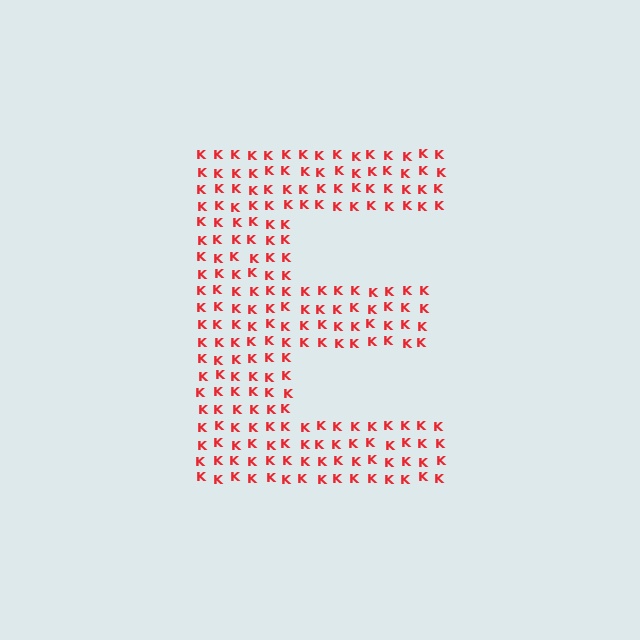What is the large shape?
The large shape is the letter E.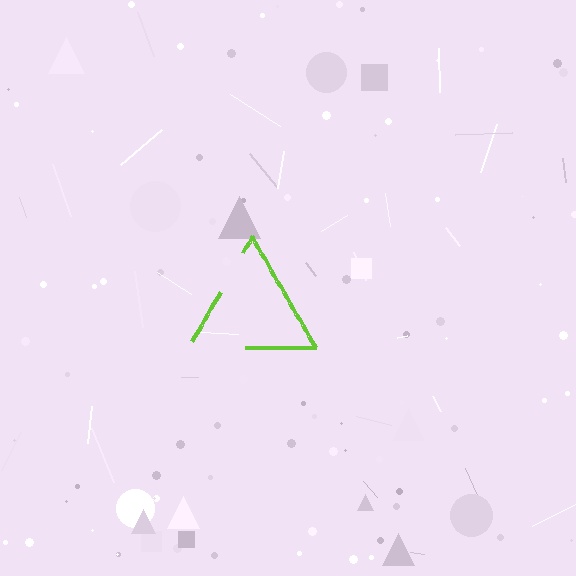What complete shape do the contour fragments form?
The contour fragments form a triangle.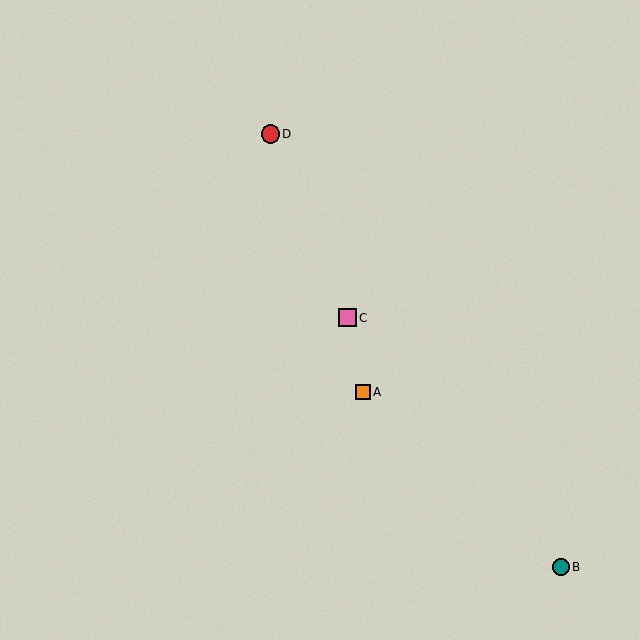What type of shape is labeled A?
Shape A is an orange square.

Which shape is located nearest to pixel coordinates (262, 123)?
The red circle (labeled D) at (270, 134) is nearest to that location.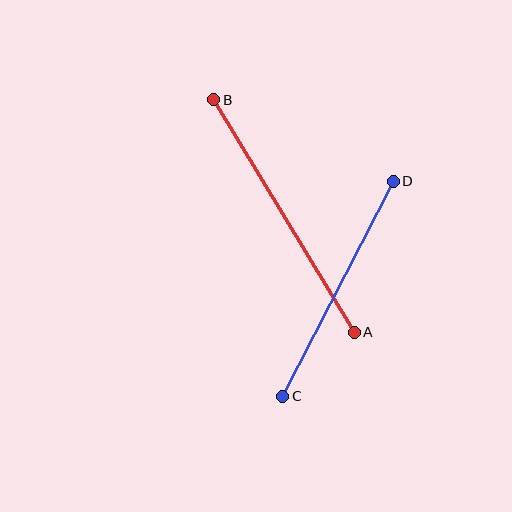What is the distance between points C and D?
The distance is approximately 242 pixels.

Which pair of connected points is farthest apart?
Points A and B are farthest apart.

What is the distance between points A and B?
The distance is approximately 272 pixels.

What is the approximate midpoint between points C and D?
The midpoint is at approximately (338, 289) pixels.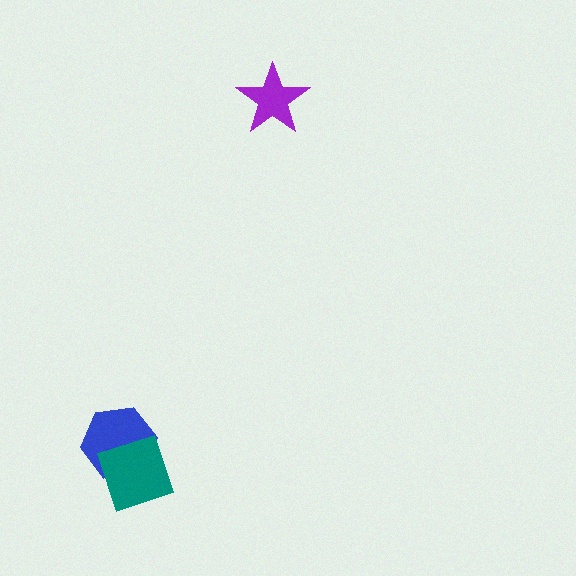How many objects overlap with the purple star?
0 objects overlap with the purple star.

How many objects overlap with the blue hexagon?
1 object overlaps with the blue hexagon.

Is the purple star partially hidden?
No, no other shape covers it.